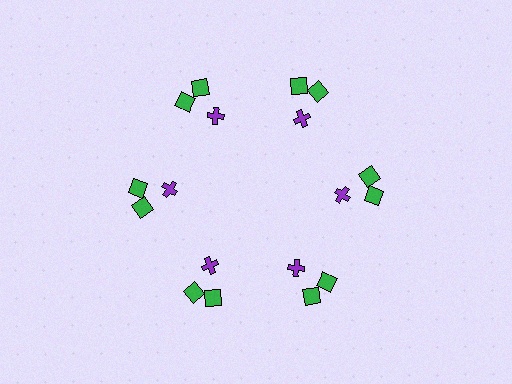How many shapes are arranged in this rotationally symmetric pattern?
There are 18 shapes, arranged in 6 groups of 3.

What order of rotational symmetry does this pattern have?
This pattern has 6-fold rotational symmetry.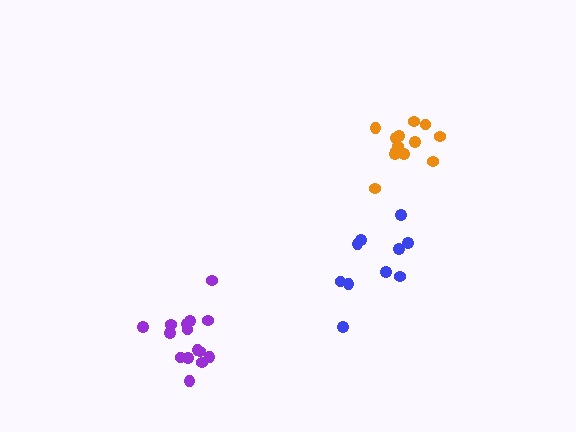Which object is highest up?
The orange cluster is topmost.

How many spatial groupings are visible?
There are 3 spatial groupings.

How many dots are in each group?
Group 1: 15 dots, Group 2: 13 dots, Group 3: 10 dots (38 total).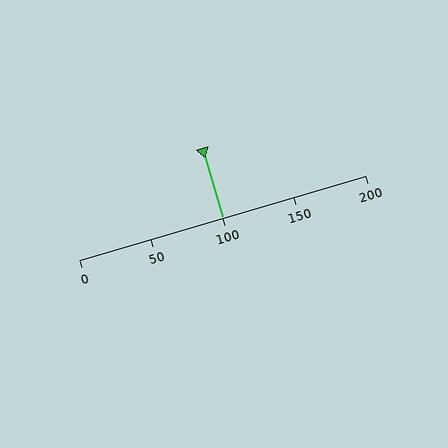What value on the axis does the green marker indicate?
The marker indicates approximately 100.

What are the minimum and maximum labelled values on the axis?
The axis runs from 0 to 200.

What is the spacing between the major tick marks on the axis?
The major ticks are spaced 50 apart.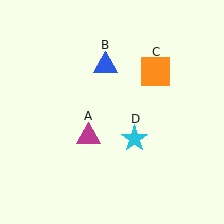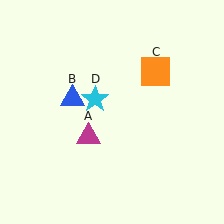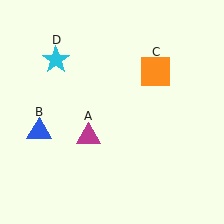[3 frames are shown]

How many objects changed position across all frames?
2 objects changed position: blue triangle (object B), cyan star (object D).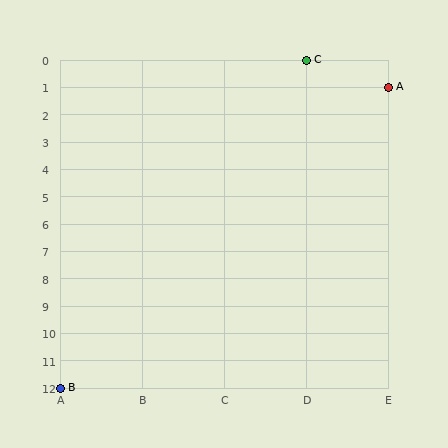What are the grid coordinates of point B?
Point B is at grid coordinates (A, 12).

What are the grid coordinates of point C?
Point C is at grid coordinates (D, 0).